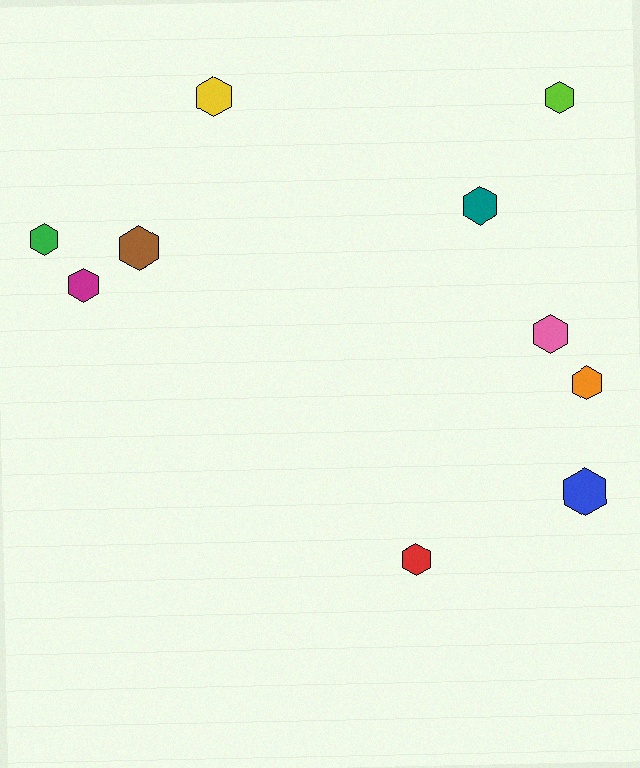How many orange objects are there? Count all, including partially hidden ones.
There is 1 orange object.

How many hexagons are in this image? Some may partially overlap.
There are 10 hexagons.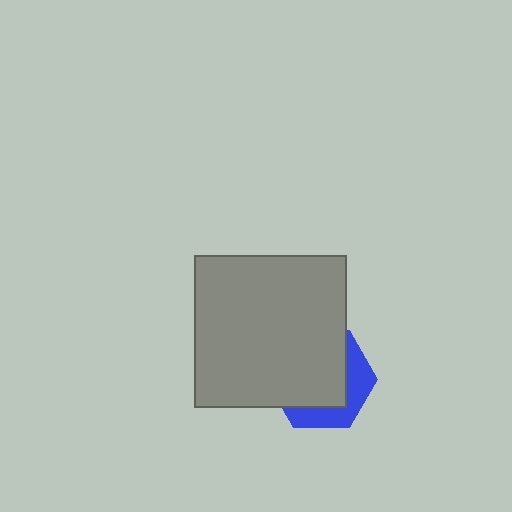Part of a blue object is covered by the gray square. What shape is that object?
It is a hexagon.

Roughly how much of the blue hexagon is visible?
A small part of it is visible (roughly 34%).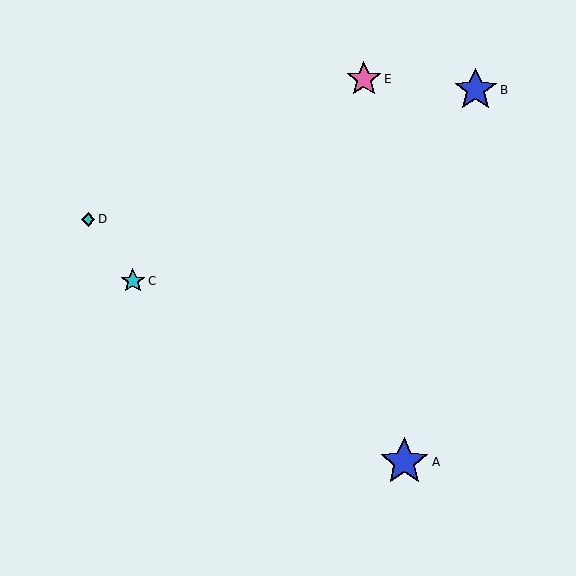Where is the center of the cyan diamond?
The center of the cyan diamond is at (88, 219).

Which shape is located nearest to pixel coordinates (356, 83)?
The pink star (labeled E) at (364, 79) is nearest to that location.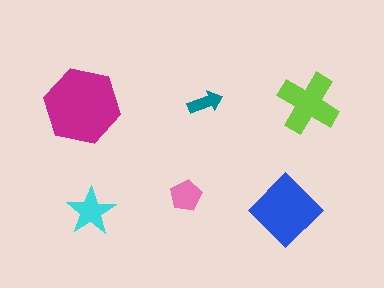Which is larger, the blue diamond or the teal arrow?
The blue diamond.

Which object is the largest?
The magenta hexagon.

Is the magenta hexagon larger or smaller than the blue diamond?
Larger.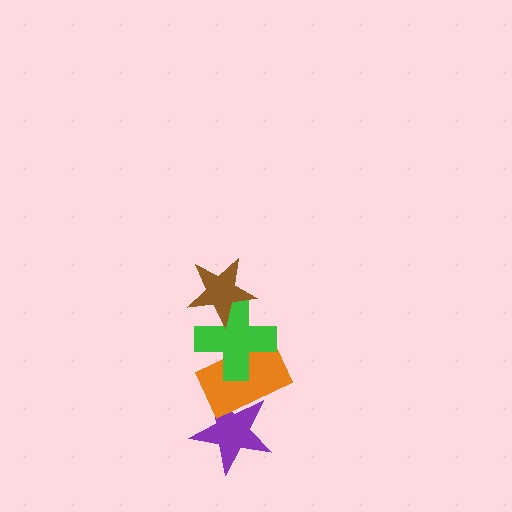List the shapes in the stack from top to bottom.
From top to bottom: the brown star, the green cross, the orange rectangle, the purple star.